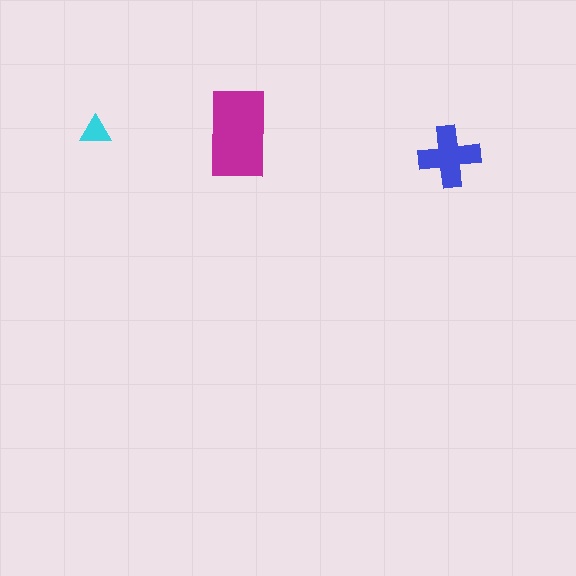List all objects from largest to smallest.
The magenta rectangle, the blue cross, the cyan triangle.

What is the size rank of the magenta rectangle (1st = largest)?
1st.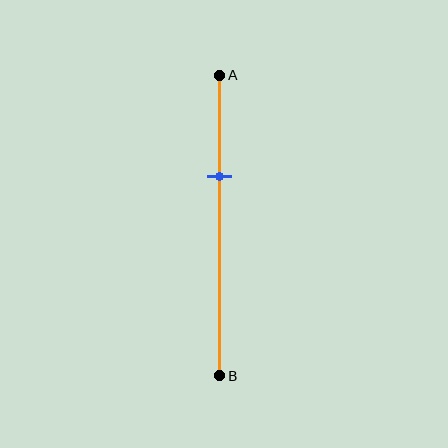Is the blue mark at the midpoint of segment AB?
No, the mark is at about 35% from A, not at the 50% midpoint.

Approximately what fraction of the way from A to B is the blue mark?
The blue mark is approximately 35% of the way from A to B.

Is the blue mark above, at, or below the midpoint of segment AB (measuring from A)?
The blue mark is above the midpoint of segment AB.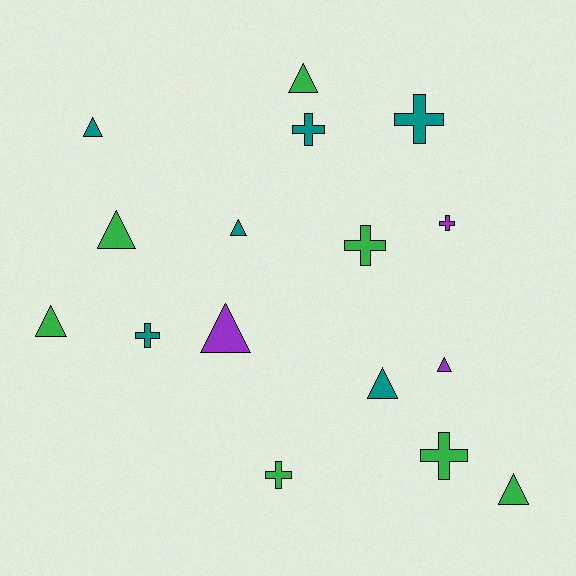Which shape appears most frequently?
Triangle, with 9 objects.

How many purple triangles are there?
There are 2 purple triangles.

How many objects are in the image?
There are 16 objects.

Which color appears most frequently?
Green, with 7 objects.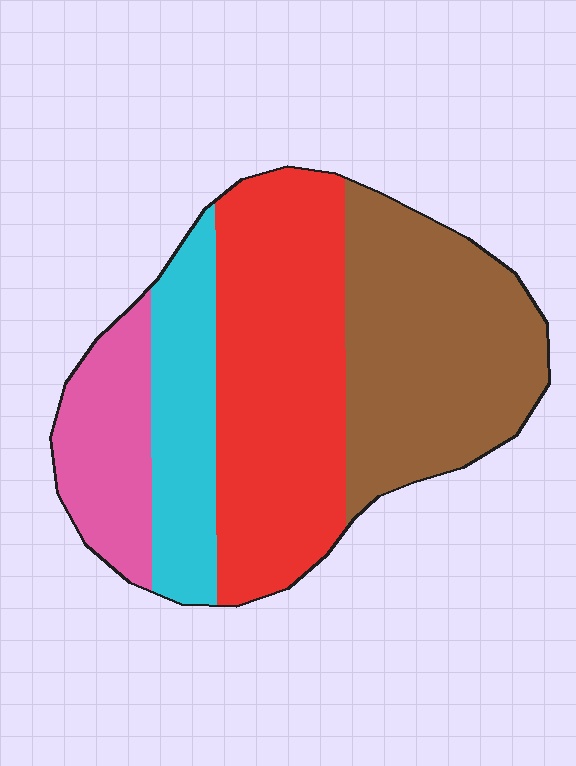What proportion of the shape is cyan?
Cyan covers roughly 15% of the shape.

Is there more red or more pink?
Red.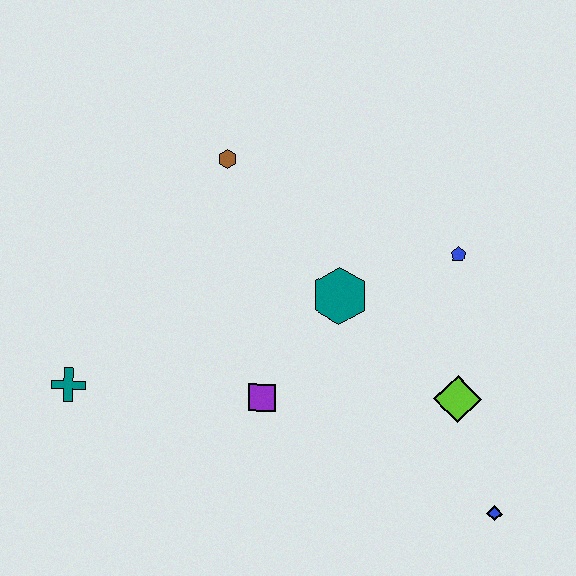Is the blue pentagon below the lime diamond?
No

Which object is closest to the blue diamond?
The lime diamond is closest to the blue diamond.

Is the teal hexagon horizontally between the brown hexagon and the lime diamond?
Yes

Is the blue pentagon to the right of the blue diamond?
No